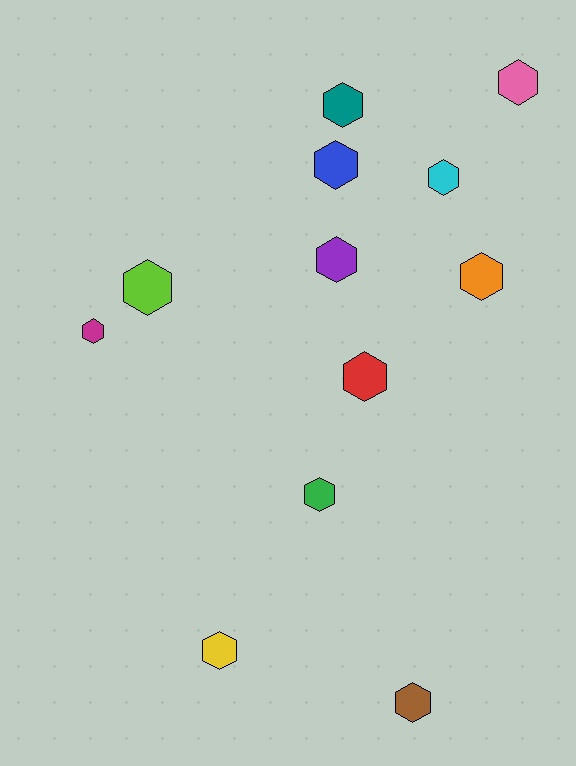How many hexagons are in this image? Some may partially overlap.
There are 12 hexagons.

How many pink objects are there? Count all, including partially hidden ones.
There is 1 pink object.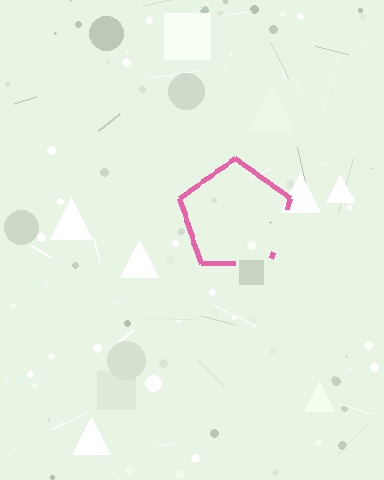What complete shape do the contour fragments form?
The contour fragments form a pentagon.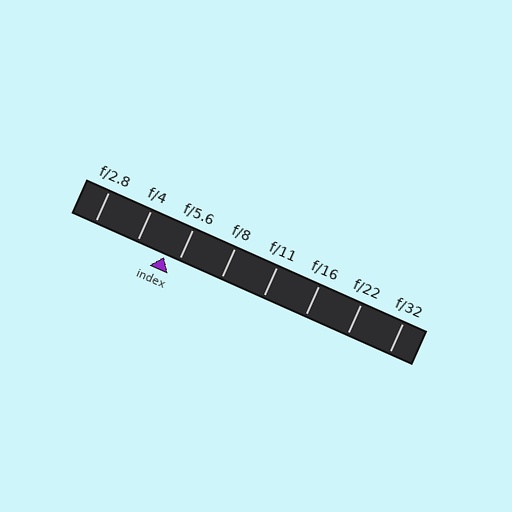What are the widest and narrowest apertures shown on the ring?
The widest aperture shown is f/2.8 and the narrowest is f/32.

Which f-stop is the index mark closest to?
The index mark is closest to f/5.6.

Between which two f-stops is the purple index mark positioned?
The index mark is between f/4 and f/5.6.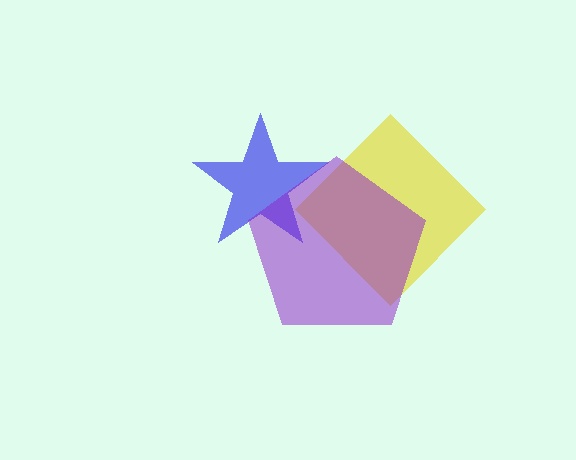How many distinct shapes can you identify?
There are 3 distinct shapes: a yellow diamond, a blue star, a purple pentagon.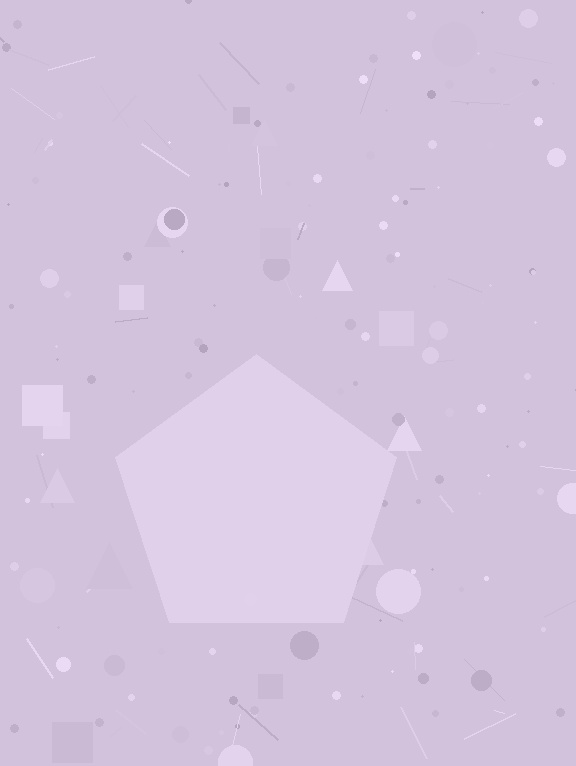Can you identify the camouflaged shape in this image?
The camouflaged shape is a pentagon.